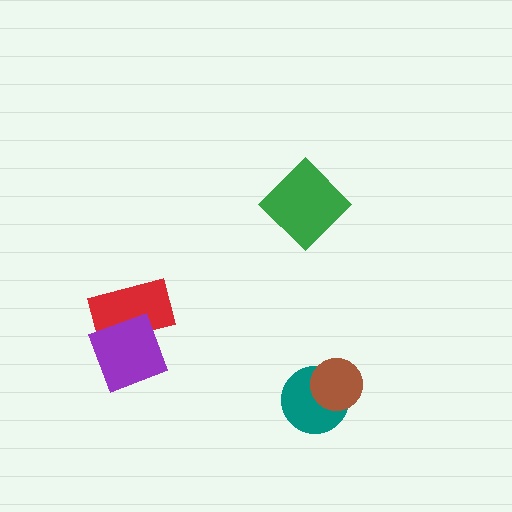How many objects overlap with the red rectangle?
1 object overlaps with the red rectangle.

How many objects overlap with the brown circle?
1 object overlaps with the brown circle.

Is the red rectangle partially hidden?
Yes, it is partially covered by another shape.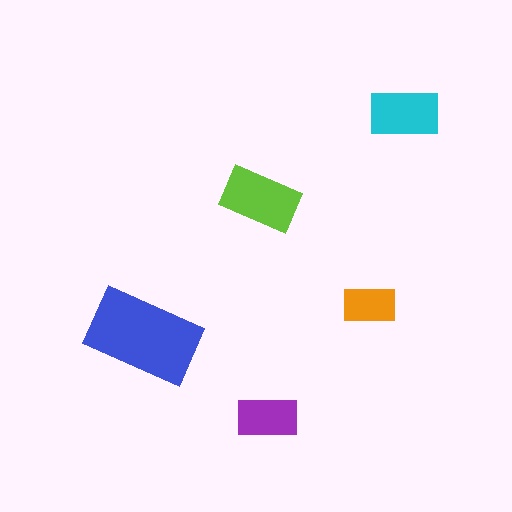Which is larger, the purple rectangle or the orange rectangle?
The purple one.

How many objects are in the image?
There are 5 objects in the image.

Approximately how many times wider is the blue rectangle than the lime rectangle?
About 1.5 times wider.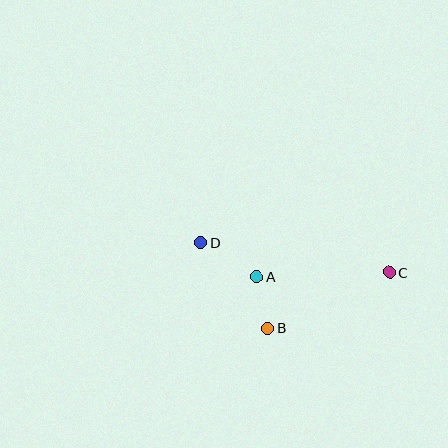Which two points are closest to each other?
Points A and B are closest to each other.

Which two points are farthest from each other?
Points C and D are farthest from each other.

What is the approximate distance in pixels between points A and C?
The distance between A and C is approximately 132 pixels.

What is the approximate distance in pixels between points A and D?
The distance between A and D is approximately 65 pixels.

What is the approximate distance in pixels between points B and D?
The distance between B and D is approximately 109 pixels.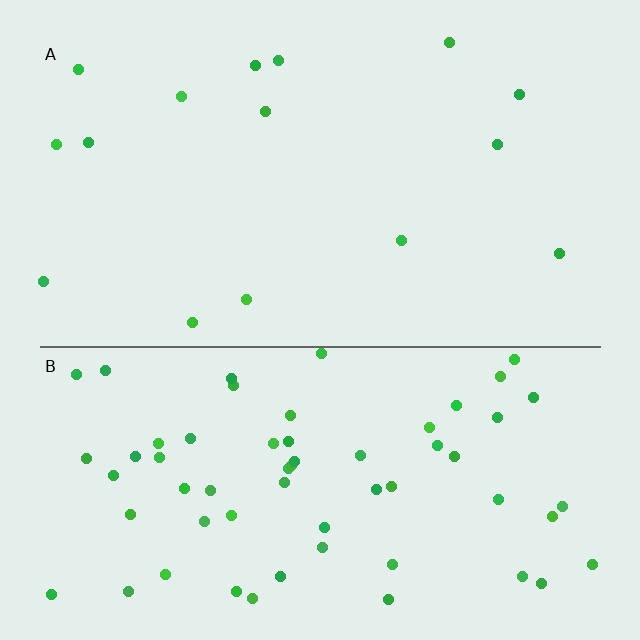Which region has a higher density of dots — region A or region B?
B (the bottom).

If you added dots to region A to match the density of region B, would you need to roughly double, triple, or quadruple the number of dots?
Approximately quadruple.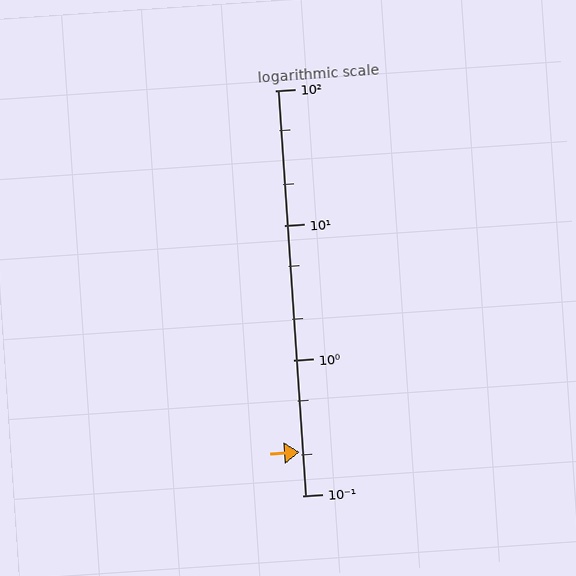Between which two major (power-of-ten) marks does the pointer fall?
The pointer is between 0.1 and 1.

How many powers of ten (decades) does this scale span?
The scale spans 3 decades, from 0.1 to 100.